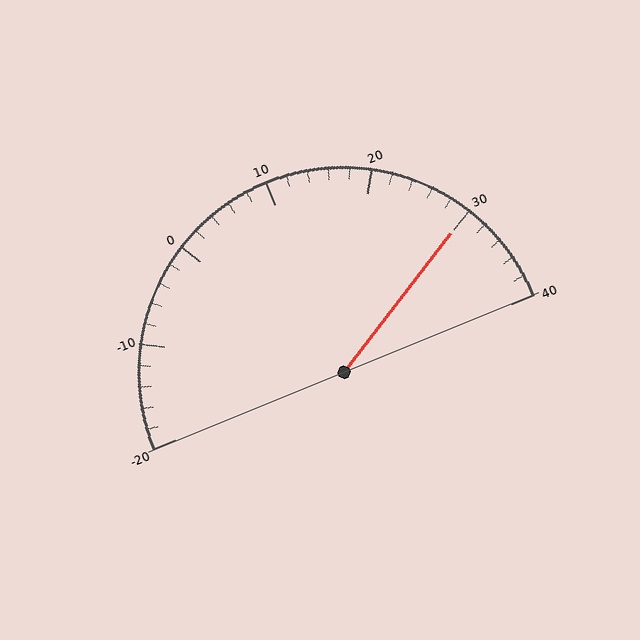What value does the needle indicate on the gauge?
The needle indicates approximately 30.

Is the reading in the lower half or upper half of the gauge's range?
The reading is in the upper half of the range (-20 to 40).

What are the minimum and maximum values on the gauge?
The gauge ranges from -20 to 40.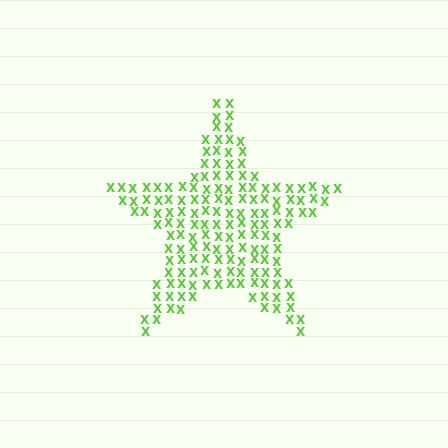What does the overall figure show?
The overall figure shows a star.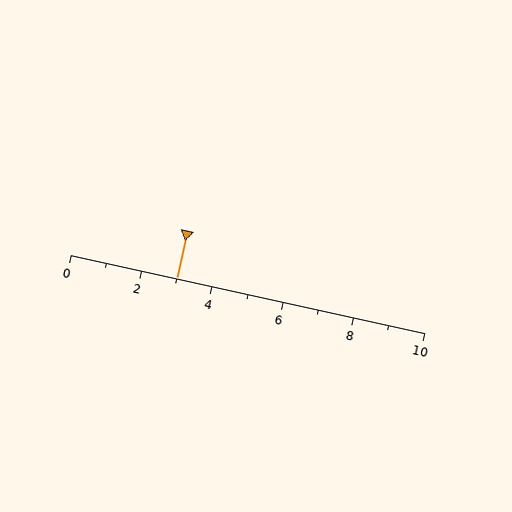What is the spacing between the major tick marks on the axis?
The major ticks are spaced 2 apart.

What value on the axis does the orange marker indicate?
The marker indicates approximately 3.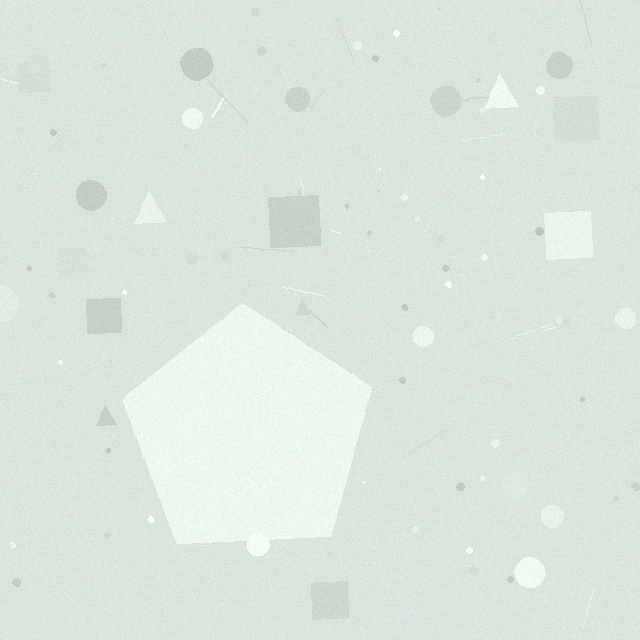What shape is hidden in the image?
A pentagon is hidden in the image.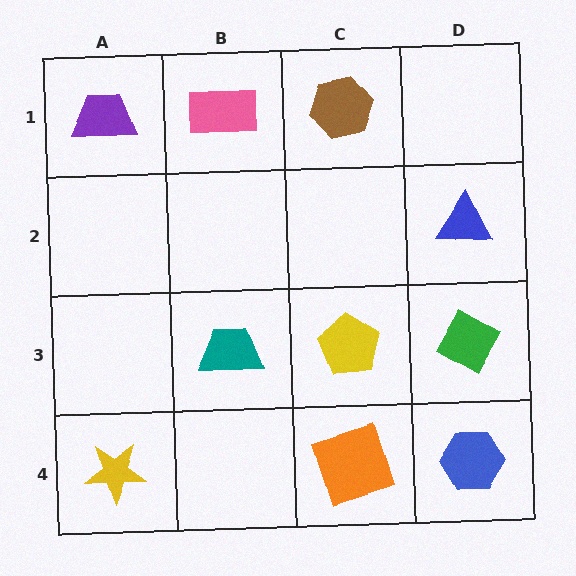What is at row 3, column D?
A green diamond.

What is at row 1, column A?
A purple trapezoid.